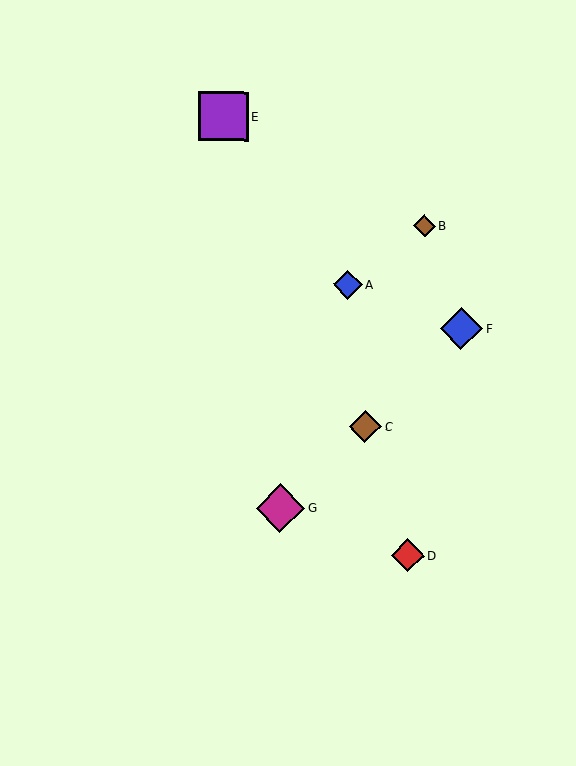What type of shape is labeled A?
Shape A is a blue diamond.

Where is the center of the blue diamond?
The center of the blue diamond is at (461, 329).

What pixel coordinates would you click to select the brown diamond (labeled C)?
Click at (365, 427) to select the brown diamond C.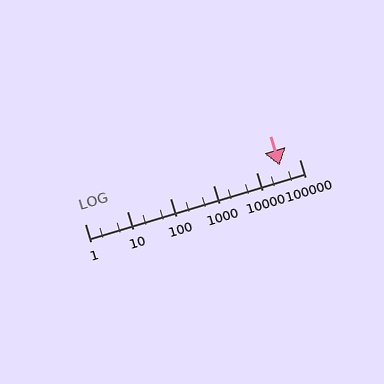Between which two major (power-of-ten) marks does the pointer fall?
The pointer is between 10000 and 100000.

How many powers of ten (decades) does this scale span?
The scale spans 5 decades, from 1 to 100000.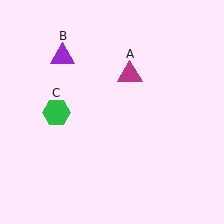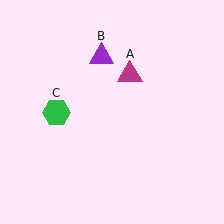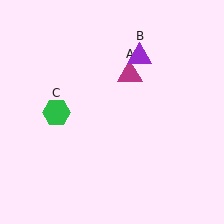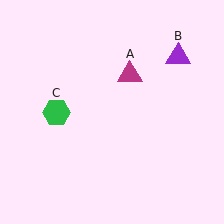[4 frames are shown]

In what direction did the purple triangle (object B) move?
The purple triangle (object B) moved right.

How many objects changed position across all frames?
1 object changed position: purple triangle (object B).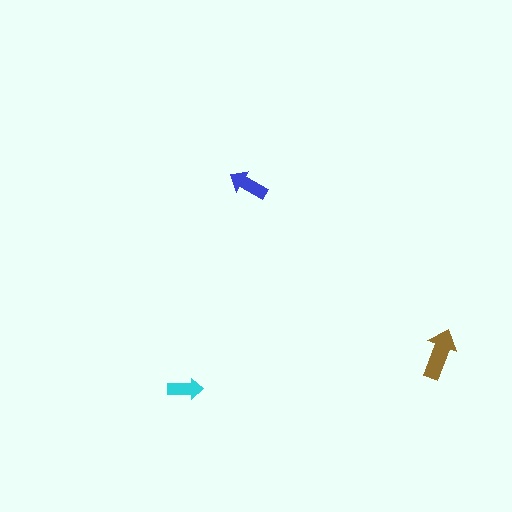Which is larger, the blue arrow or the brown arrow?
The brown one.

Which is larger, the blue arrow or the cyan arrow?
The blue one.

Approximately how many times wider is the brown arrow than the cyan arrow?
About 1.5 times wider.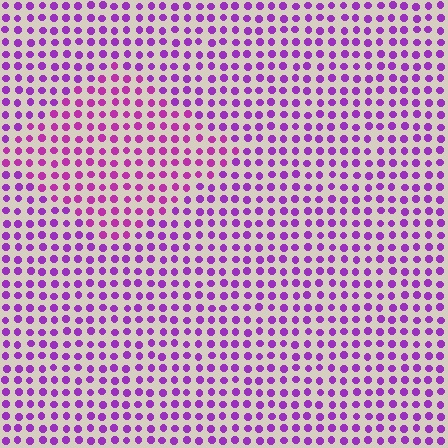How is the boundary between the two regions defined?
The boundary is defined purely by a slight shift in hue (about 23 degrees). Spacing, size, and orientation are identical on both sides.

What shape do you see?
I see a diamond.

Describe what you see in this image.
The image is filled with small purple elements in a uniform arrangement. A diamond-shaped region is visible where the elements are tinted to a slightly different hue, forming a subtle color boundary.